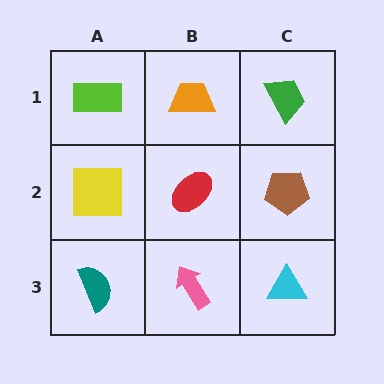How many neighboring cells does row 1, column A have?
2.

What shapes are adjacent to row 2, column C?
A green trapezoid (row 1, column C), a cyan triangle (row 3, column C), a red ellipse (row 2, column B).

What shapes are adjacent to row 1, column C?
A brown pentagon (row 2, column C), an orange trapezoid (row 1, column B).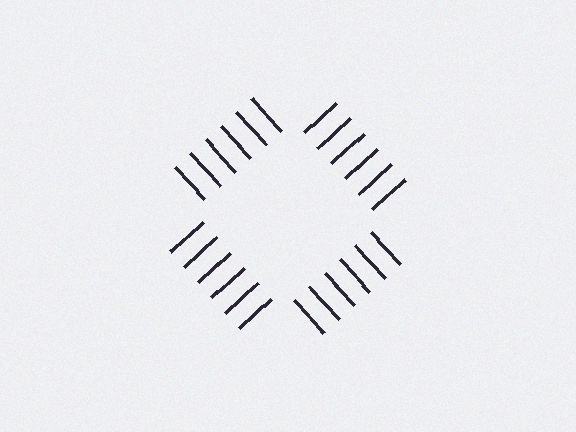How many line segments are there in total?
24 — 6 along each of the 4 edges.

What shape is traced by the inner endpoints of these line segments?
An illusory square — the line segments terminate on its edges but no continuous stroke is drawn.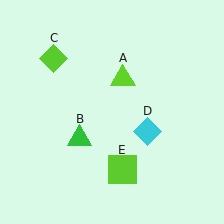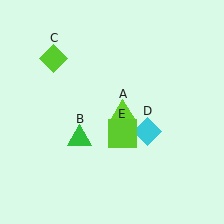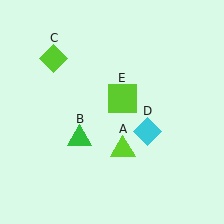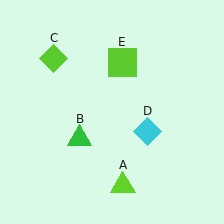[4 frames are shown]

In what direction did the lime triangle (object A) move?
The lime triangle (object A) moved down.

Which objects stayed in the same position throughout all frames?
Green triangle (object B) and lime diamond (object C) and cyan diamond (object D) remained stationary.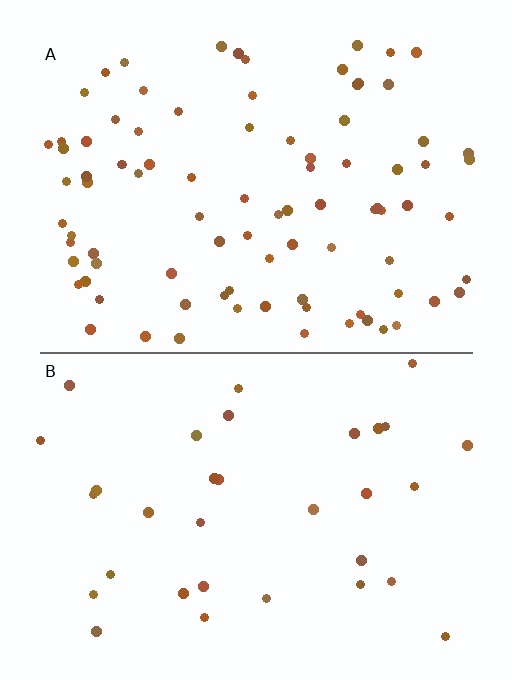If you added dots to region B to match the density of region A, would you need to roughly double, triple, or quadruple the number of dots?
Approximately triple.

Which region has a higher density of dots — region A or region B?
A (the top).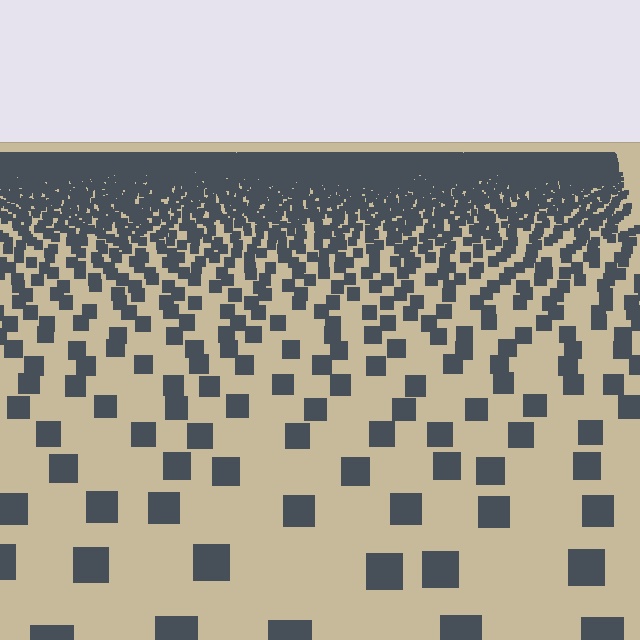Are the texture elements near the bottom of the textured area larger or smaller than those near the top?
Larger. Near the bottom, elements are closer to the viewer and appear at a bigger on-screen size.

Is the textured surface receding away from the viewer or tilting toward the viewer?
The surface is receding away from the viewer. Texture elements get smaller and denser toward the top.